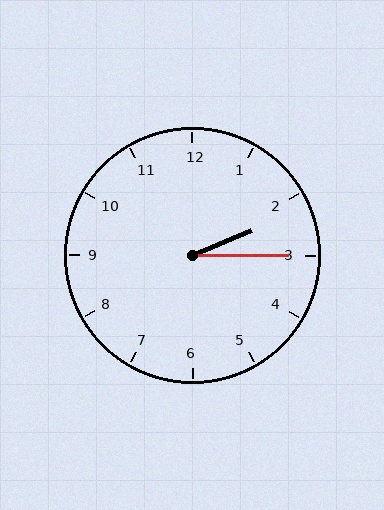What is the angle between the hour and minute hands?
Approximately 22 degrees.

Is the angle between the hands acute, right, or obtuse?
It is acute.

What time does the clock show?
2:15.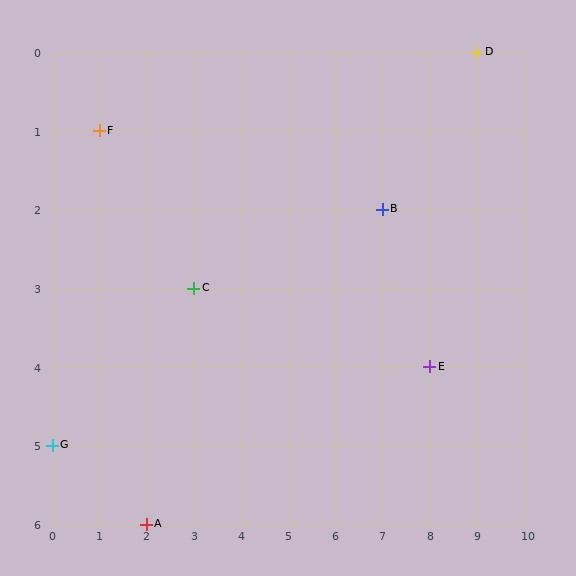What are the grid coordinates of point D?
Point D is at grid coordinates (9, 0).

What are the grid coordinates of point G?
Point G is at grid coordinates (0, 5).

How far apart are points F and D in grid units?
Points F and D are 8 columns and 1 row apart (about 8.1 grid units diagonally).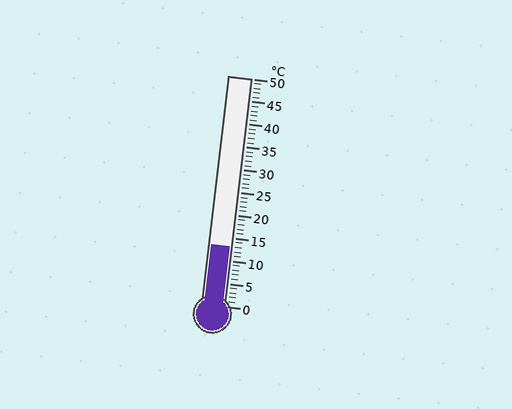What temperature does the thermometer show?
The thermometer shows approximately 13°C.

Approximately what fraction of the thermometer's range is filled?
The thermometer is filled to approximately 25% of its range.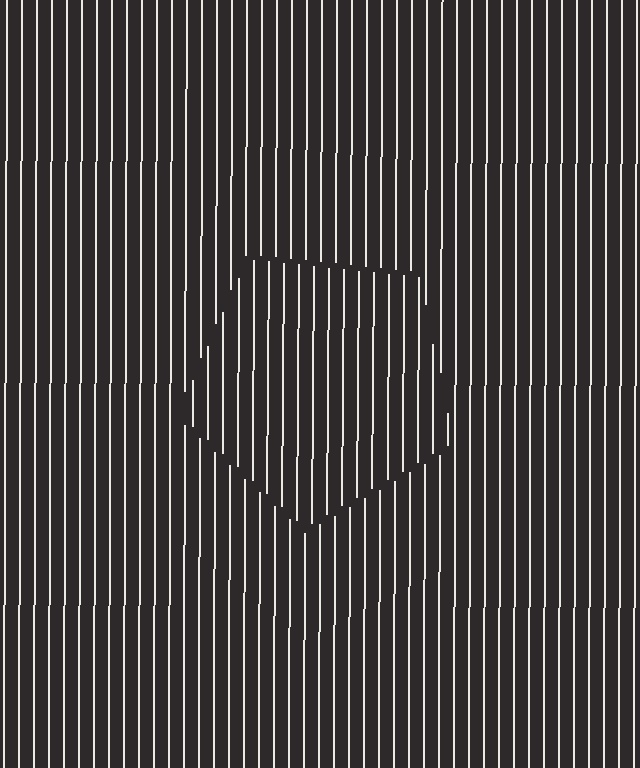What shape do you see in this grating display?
An illusory pentagon. The interior of the shape contains the same grating, shifted by half a period — the contour is defined by the phase discontinuity where line-ends from the inner and outer gratings abut.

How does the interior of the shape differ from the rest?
The interior of the shape contains the same grating, shifted by half a period — the contour is defined by the phase discontinuity where line-ends from the inner and outer gratings abut.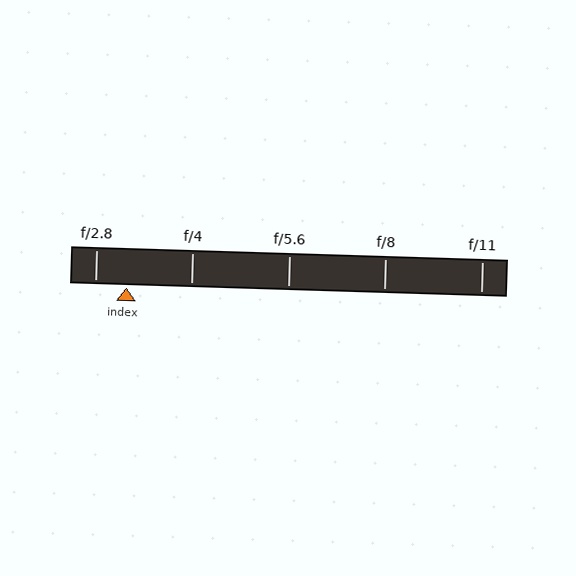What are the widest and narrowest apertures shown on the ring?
The widest aperture shown is f/2.8 and the narrowest is f/11.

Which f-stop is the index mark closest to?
The index mark is closest to f/2.8.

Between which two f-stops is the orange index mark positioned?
The index mark is between f/2.8 and f/4.